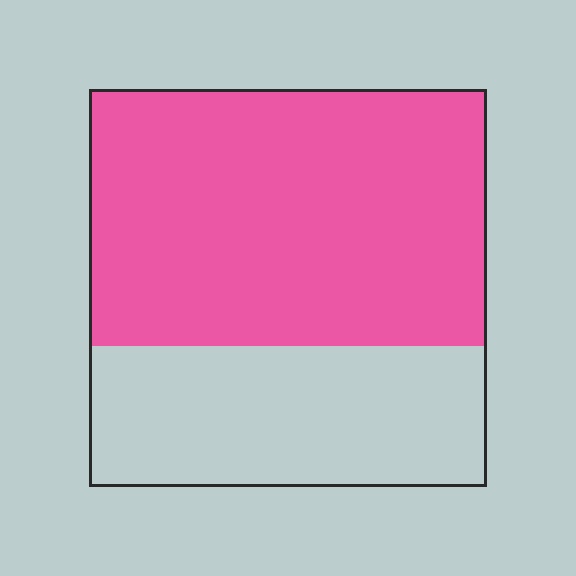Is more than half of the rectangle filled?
Yes.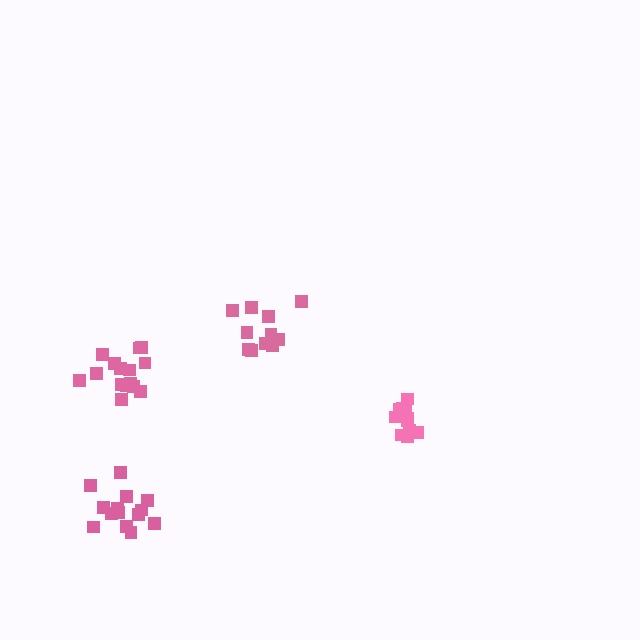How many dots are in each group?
Group 1: 15 dots, Group 2: 14 dots, Group 3: 11 dots, Group 4: 12 dots (52 total).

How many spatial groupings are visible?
There are 4 spatial groupings.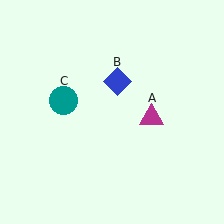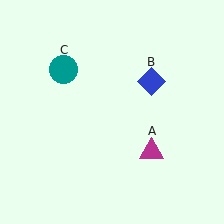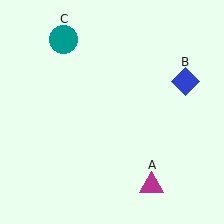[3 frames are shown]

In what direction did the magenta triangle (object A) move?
The magenta triangle (object A) moved down.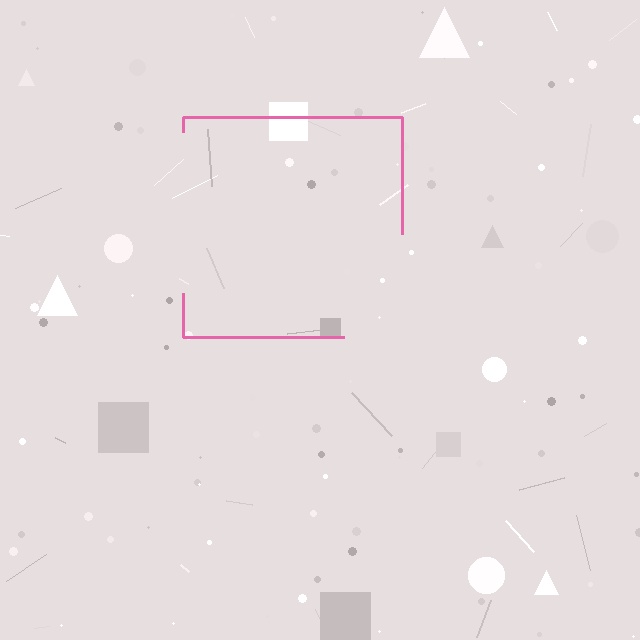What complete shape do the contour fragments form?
The contour fragments form a square.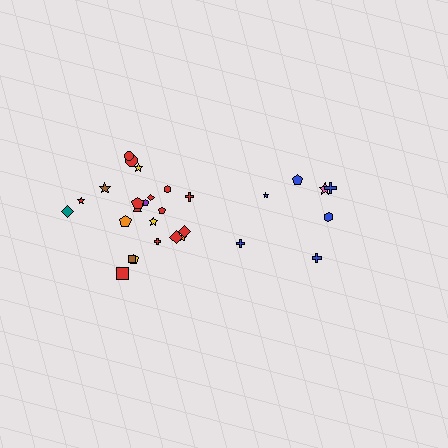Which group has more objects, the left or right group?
The left group.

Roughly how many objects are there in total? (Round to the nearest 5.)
Roughly 30 objects in total.